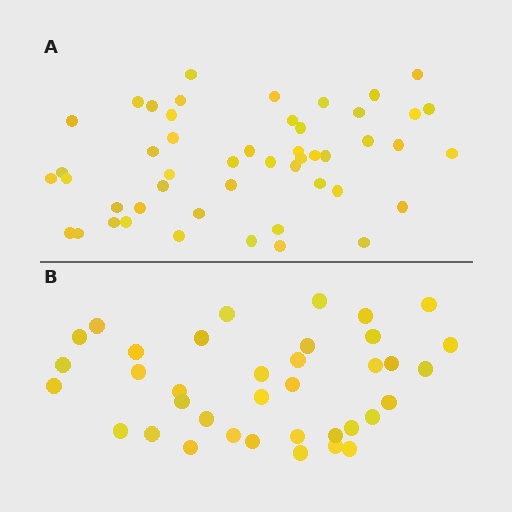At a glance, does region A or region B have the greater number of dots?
Region A (the top region) has more dots.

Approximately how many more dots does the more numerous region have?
Region A has roughly 12 or so more dots than region B.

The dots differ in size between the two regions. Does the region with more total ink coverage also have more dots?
No. Region B has more total ink coverage because its dots are larger, but region A actually contains more individual dots. Total area can be misleading — the number of items is what matters here.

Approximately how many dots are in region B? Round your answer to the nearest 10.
About 40 dots. (The exact count is 37, which rounds to 40.)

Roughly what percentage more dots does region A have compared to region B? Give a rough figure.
About 30% more.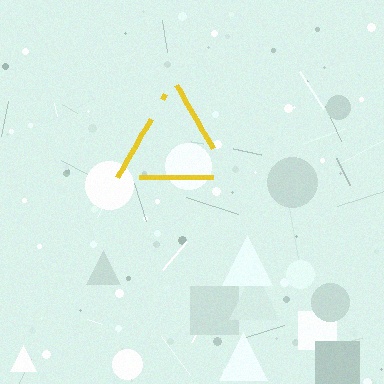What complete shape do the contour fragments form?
The contour fragments form a triangle.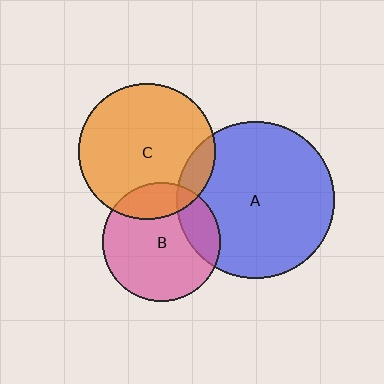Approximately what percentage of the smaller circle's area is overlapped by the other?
Approximately 20%.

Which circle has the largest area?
Circle A (blue).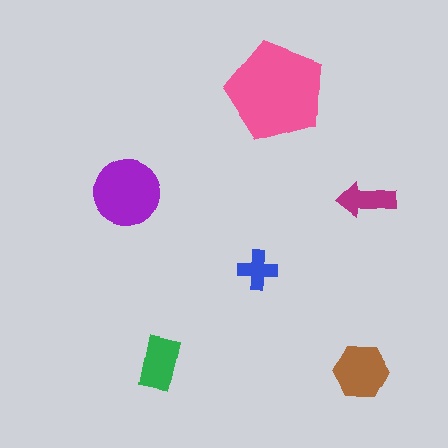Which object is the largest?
The pink pentagon.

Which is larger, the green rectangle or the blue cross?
The green rectangle.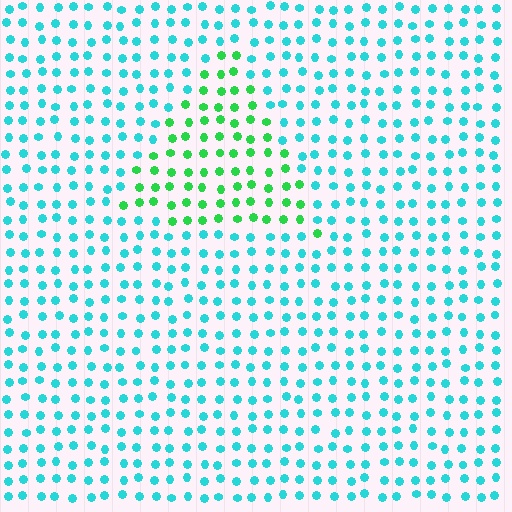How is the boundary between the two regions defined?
The boundary is defined purely by a slight shift in hue (about 49 degrees). Spacing, size, and orientation are identical on both sides.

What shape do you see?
I see a triangle.